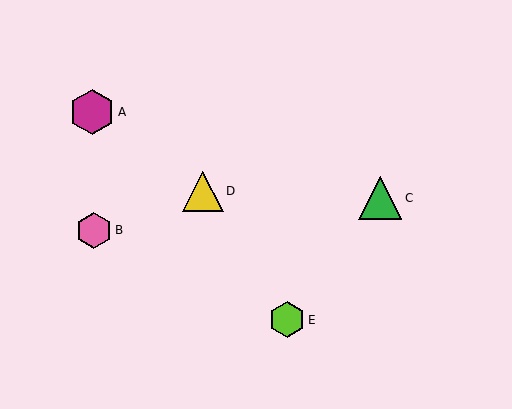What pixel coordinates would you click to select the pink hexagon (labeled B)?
Click at (94, 230) to select the pink hexagon B.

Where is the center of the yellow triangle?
The center of the yellow triangle is at (203, 191).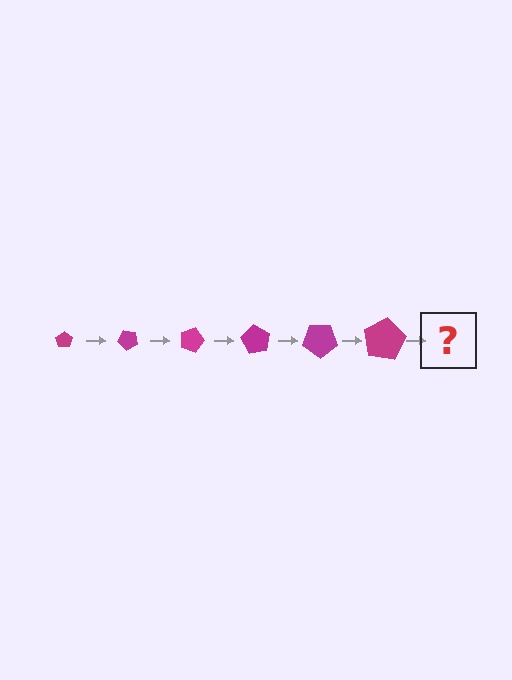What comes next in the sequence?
The next element should be a pentagon, larger than the previous one and rotated 270 degrees from the start.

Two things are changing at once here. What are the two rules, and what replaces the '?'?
The two rules are that the pentagon grows larger each step and it rotates 45 degrees each step. The '?' should be a pentagon, larger than the previous one and rotated 270 degrees from the start.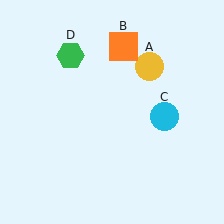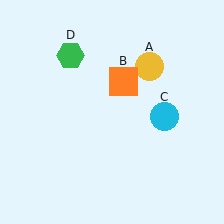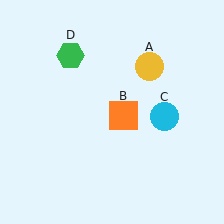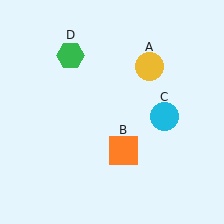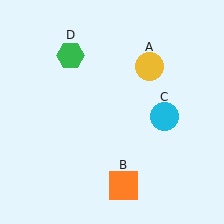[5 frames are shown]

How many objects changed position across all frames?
1 object changed position: orange square (object B).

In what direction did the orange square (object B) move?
The orange square (object B) moved down.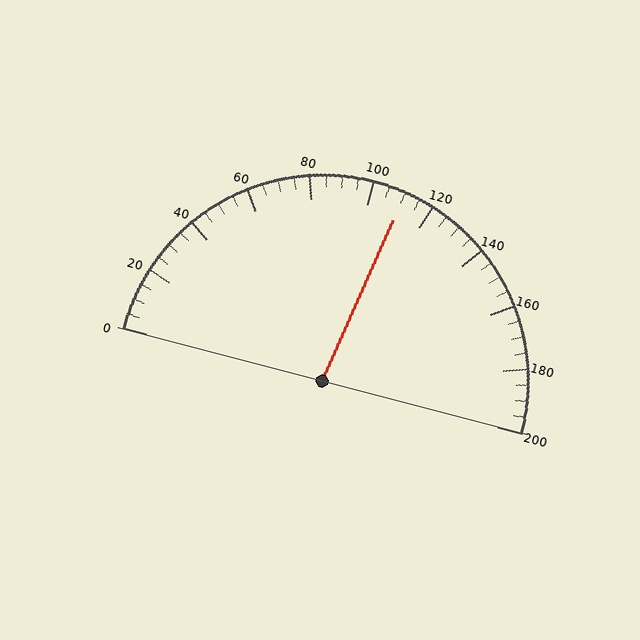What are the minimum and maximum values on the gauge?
The gauge ranges from 0 to 200.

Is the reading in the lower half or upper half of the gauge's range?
The reading is in the upper half of the range (0 to 200).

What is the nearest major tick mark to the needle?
The nearest major tick mark is 120.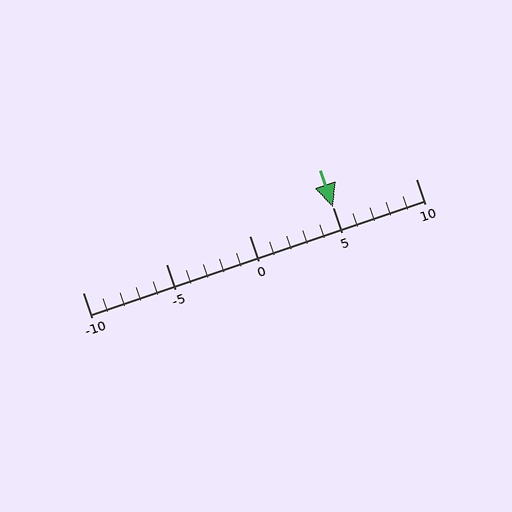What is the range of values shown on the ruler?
The ruler shows values from -10 to 10.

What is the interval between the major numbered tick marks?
The major tick marks are spaced 5 units apart.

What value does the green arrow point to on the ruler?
The green arrow points to approximately 5.